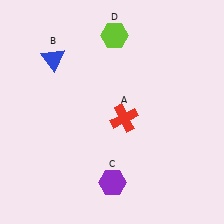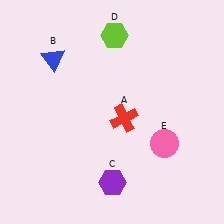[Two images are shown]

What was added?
A pink circle (E) was added in Image 2.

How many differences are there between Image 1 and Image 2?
There is 1 difference between the two images.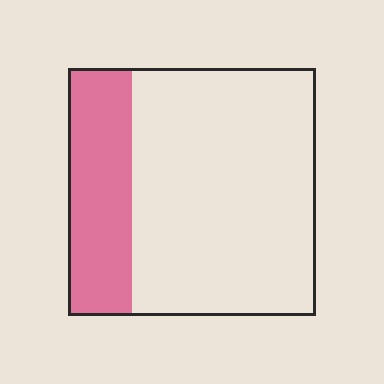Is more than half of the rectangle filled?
No.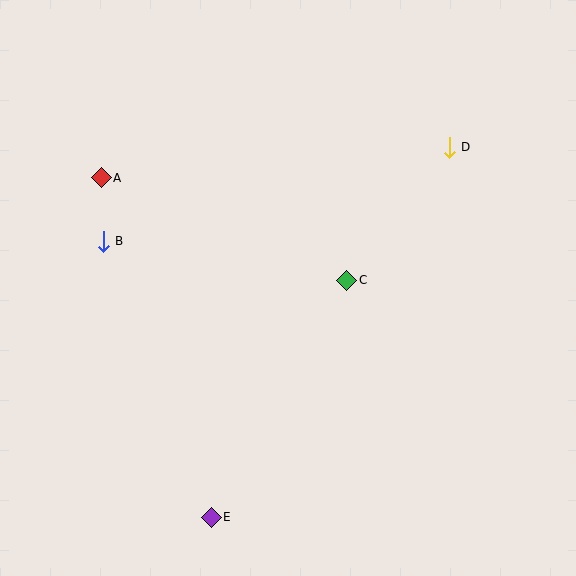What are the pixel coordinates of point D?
Point D is at (449, 147).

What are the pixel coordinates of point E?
Point E is at (211, 517).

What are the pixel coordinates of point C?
Point C is at (347, 280).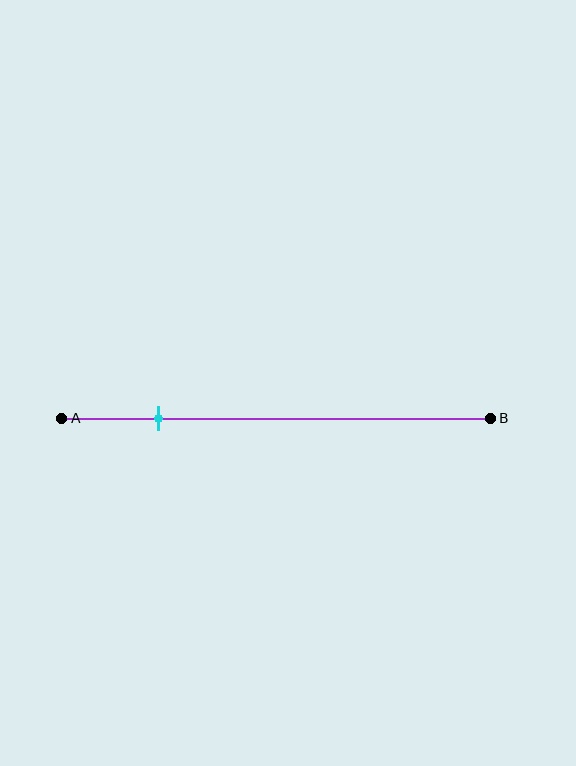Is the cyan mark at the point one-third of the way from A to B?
No, the mark is at about 25% from A, not at the 33% one-third point.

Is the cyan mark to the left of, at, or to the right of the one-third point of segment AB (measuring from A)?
The cyan mark is to the left of the one-third point of segment AB.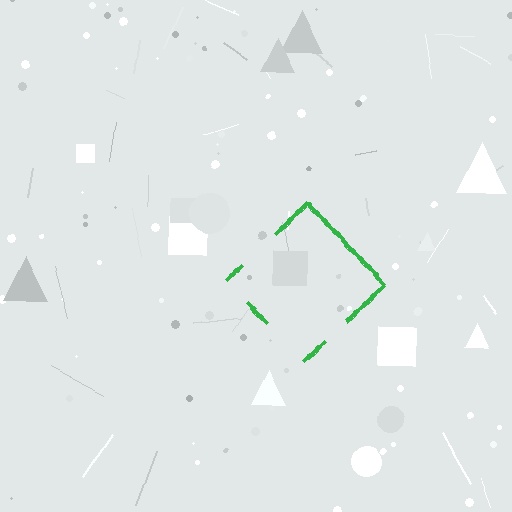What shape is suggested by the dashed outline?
The dashed outline suggests a diamond.